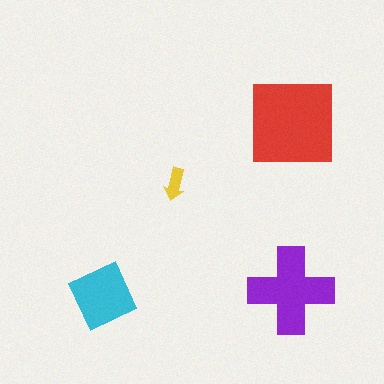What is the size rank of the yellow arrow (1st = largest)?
4th.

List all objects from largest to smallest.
The red square, the purple cross, the cyan diamond, the yellow arrow.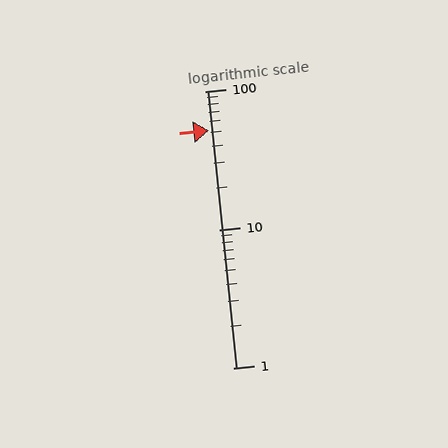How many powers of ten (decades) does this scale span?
The scale spans 2 decades, from 1 to 100.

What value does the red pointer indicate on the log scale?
The pointer indicates approximately 52.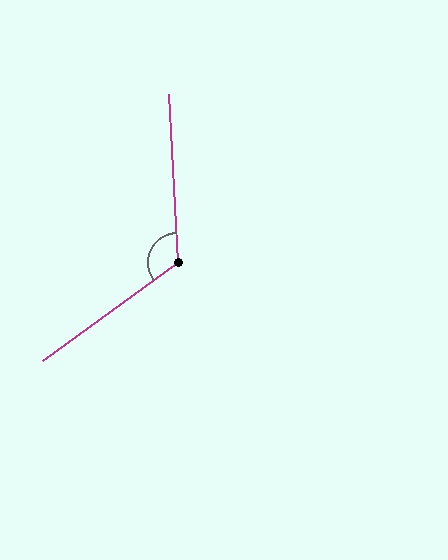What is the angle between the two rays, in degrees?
Approximately 123 degrees.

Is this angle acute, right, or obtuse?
It is obtuse.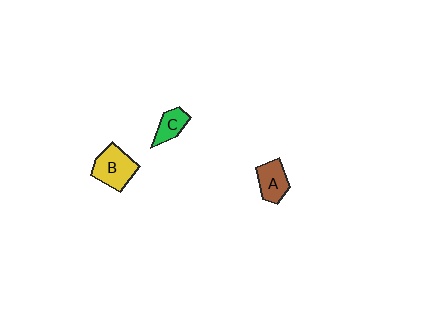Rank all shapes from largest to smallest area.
From largest to smallest: B (yellow), A (brown), C (green).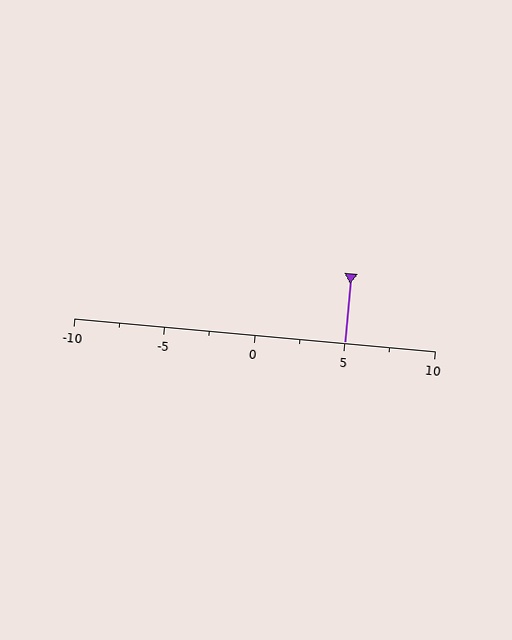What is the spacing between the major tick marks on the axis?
The major ticks are spaced 5 apart.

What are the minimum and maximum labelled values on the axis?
The axis runs from -10 to 10.